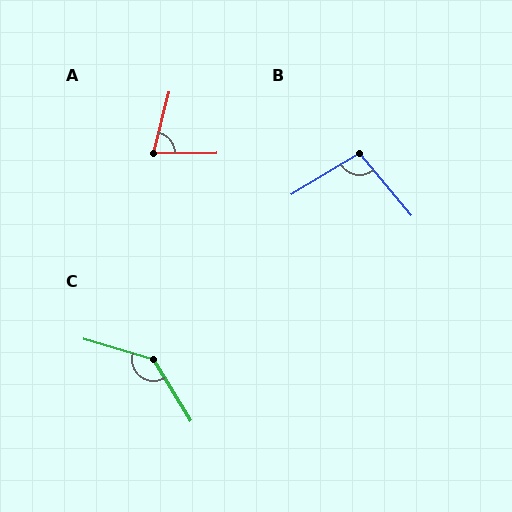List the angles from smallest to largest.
A (75°), B (99°), C (138°).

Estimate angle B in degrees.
Approximately 99 degrees.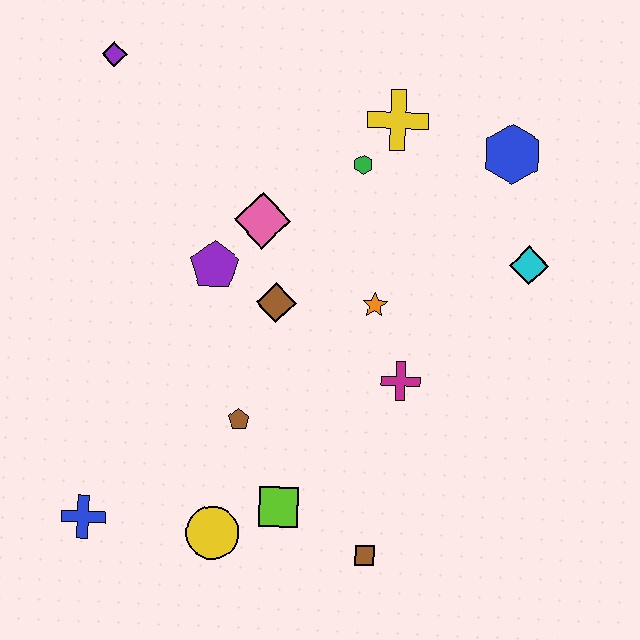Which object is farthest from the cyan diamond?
The blue cross is farthest from the cyan diamond.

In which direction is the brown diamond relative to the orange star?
The brown diamond is to the left of the orange star.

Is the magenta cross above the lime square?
Yes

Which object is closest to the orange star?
The magenta cross is closest to the orange star.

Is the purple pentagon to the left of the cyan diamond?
Yes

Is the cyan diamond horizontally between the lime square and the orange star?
No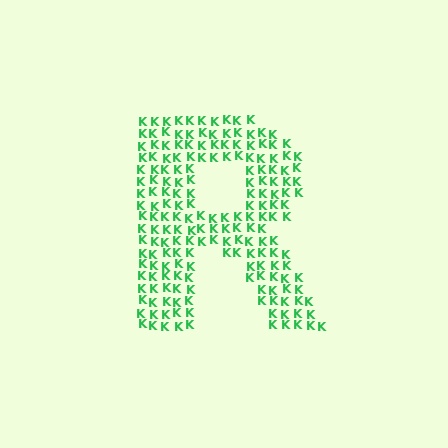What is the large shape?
The large shape is the letter R.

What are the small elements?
The small elements are letter K's.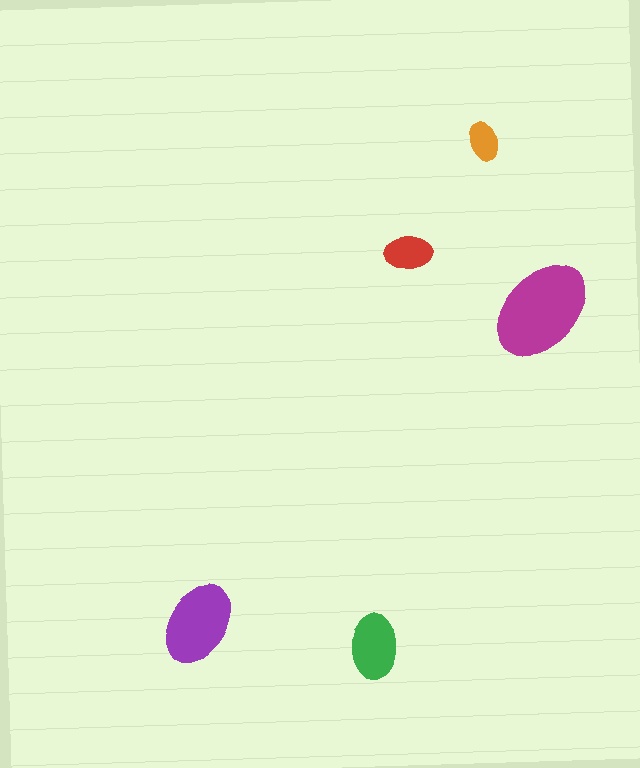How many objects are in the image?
There are 5 objects in the image.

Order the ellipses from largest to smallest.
the magenta one, the purple one, the green one, the red one, the orange one.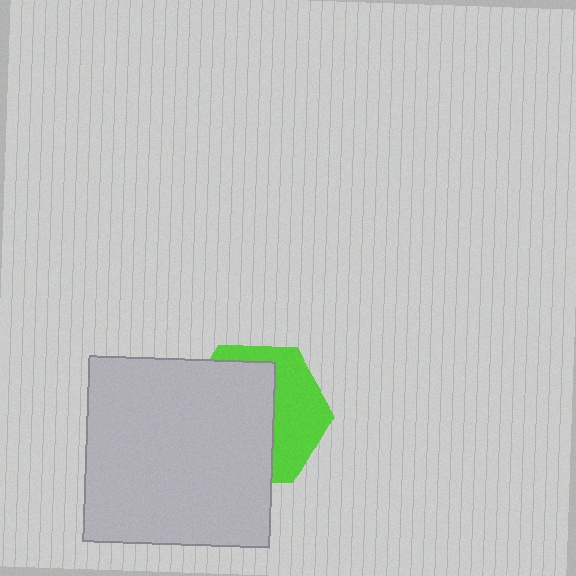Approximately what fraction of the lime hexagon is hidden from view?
Roughly 61% of the lime hexagon is hidden behind the light gray square.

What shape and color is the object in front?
The object in front is a light gray square.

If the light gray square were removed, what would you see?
You would see the complete lime hexagon.